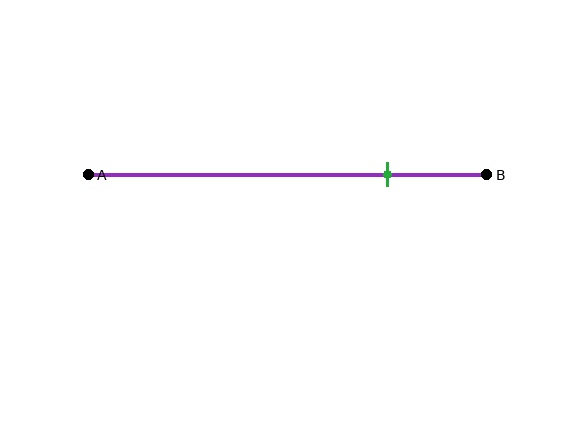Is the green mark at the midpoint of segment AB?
No, the mark is at about 75% from A, not at the 50% midpoint.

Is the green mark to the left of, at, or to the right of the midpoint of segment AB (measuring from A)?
The green mark is to the right of the midpoint of segment AB.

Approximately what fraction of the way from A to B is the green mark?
The green mark is approximately 75% of the way from A to B.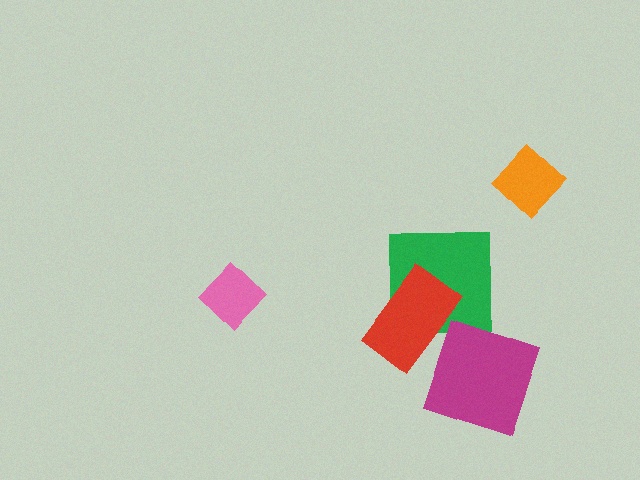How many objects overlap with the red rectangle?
1 object overlaps with the red rectangle.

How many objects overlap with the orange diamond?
0 objects overlap with the orange diamond.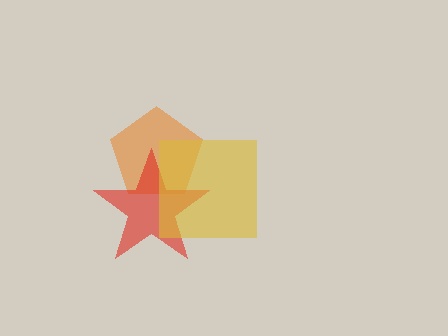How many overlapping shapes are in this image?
There are 3 overlapping shapes in the image.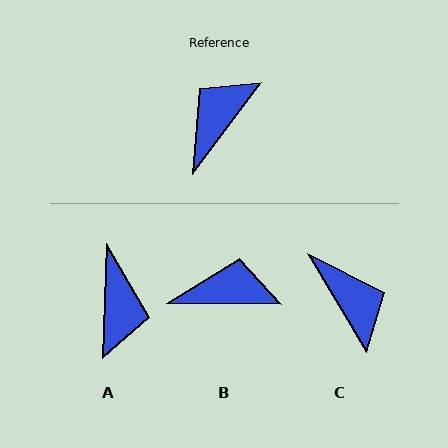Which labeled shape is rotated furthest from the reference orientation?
A, about 145 degrees away.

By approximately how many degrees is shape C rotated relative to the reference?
Approximately 112 degrees clockwise.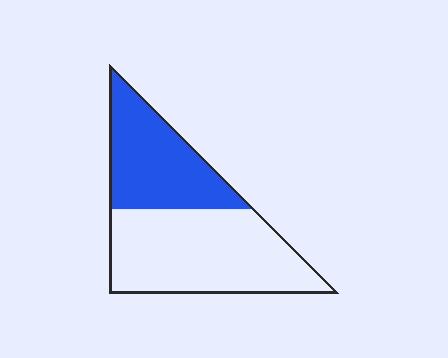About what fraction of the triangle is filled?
About two fifths (2/5).